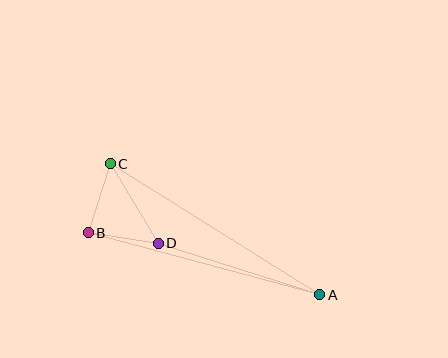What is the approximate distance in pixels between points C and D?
The distance between C and D is approximately 93 pixels.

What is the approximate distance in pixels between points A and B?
The distance between A and B is approximately 240 pixels.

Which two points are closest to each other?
Points B and D are closest to each other.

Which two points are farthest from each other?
Points A and C are farthest from each other.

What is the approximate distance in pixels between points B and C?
The distance between B and C is approximately 72 pixels.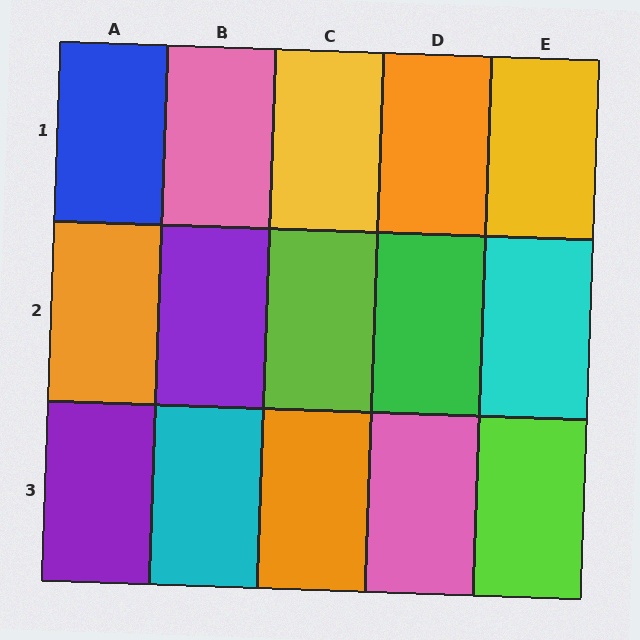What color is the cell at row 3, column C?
Orange.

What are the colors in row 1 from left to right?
Blue, pink, yellow, orange, yellow.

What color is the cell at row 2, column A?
Orange.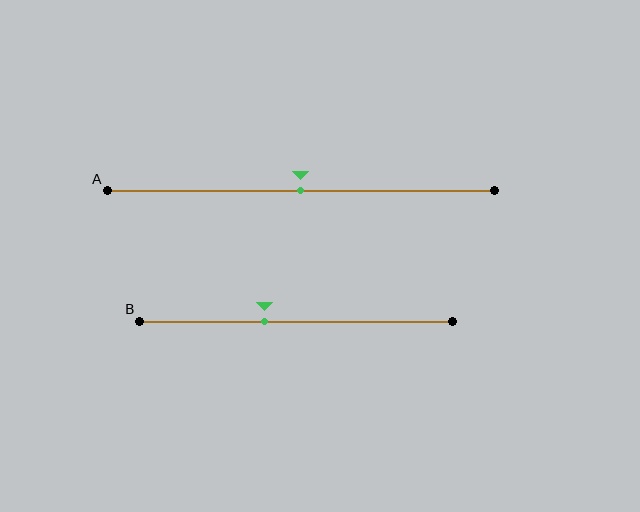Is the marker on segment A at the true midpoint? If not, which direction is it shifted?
Yes, the marker on segment A is at the true midpoint.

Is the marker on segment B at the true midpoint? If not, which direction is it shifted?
No, the marker on segment B is shifted to the left by about 10% of the segment length.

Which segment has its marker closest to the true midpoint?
Segment A has its marker closest to the true midpoint.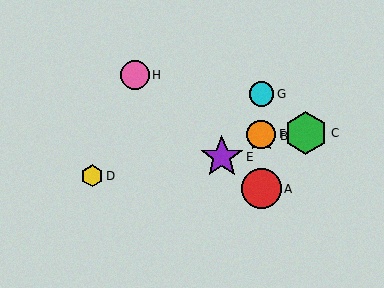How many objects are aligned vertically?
4 objects (A, B, F, G) are aligned vertically.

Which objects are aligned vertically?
Objects A, B, F, G are aligned vertically.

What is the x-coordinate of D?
Object D is at x≈92.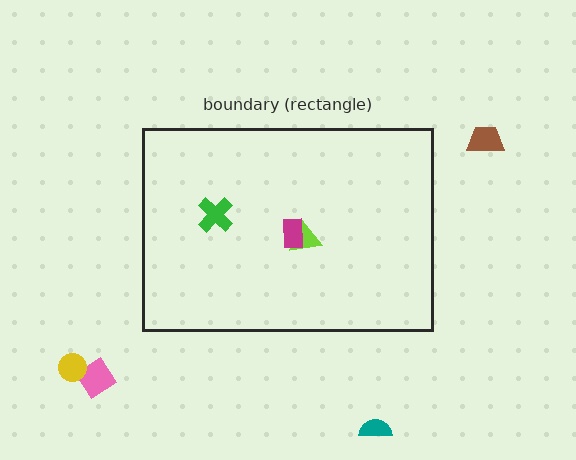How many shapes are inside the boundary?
3 inside, 4 outside.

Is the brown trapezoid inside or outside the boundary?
Outside.